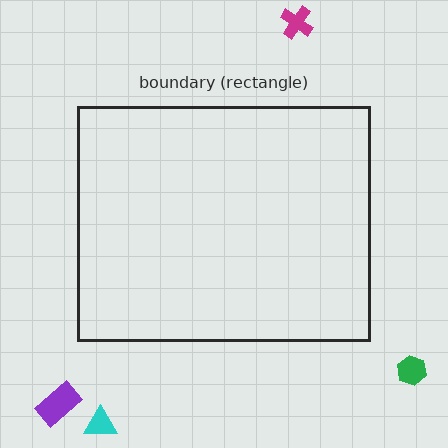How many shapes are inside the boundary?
0 inside, 4 outside.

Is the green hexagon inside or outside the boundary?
Outside.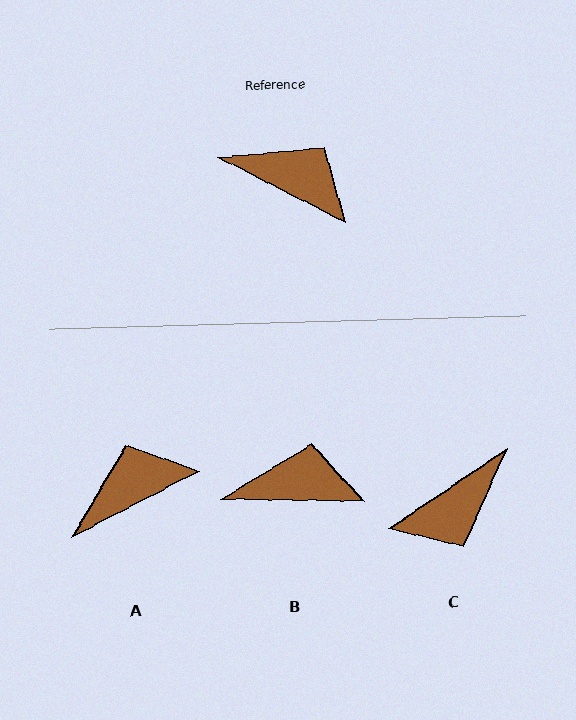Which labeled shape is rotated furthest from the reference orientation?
C, about 119 degrees away.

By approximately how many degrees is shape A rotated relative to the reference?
Approximately 54 degrees counter-clockwise.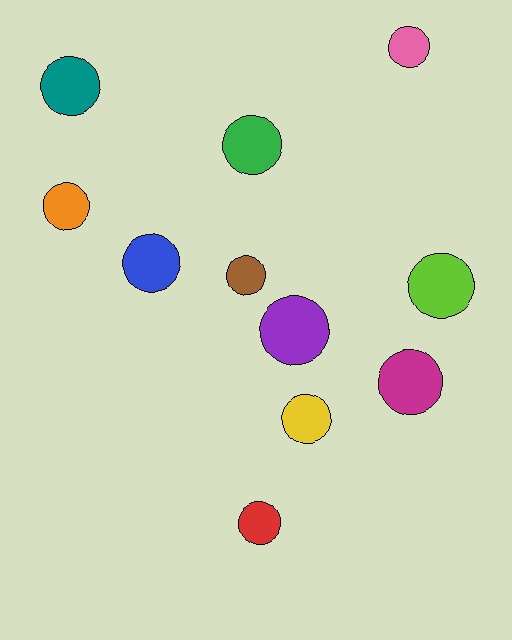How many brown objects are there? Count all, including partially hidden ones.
There is 1 brown object.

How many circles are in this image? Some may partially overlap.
There are 11 circles.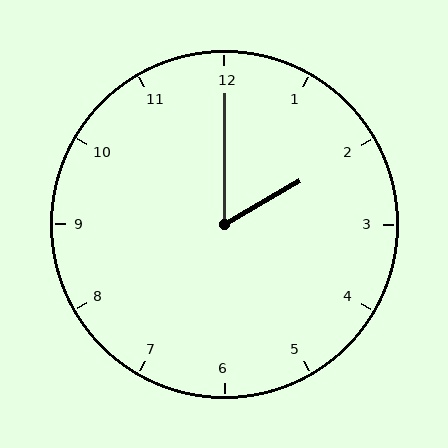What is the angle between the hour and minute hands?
Approximately 60 degrees.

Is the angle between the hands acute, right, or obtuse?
It is acute.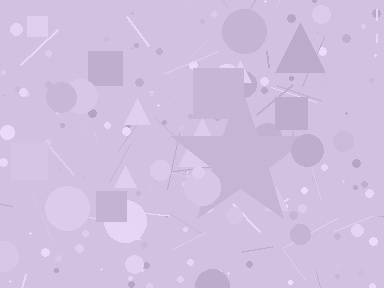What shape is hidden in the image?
A star is hidden in the image.